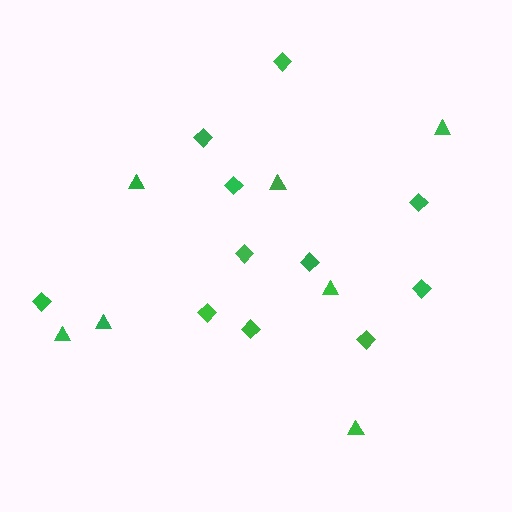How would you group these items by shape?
There are 2 groups: one group of triangles (7) and one group of diamonds (11).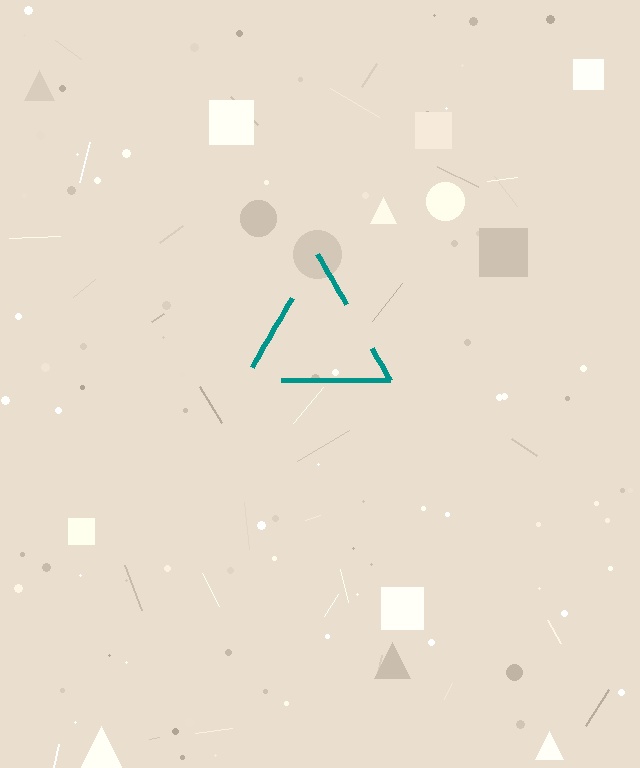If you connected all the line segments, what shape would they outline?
They would outline a triangle.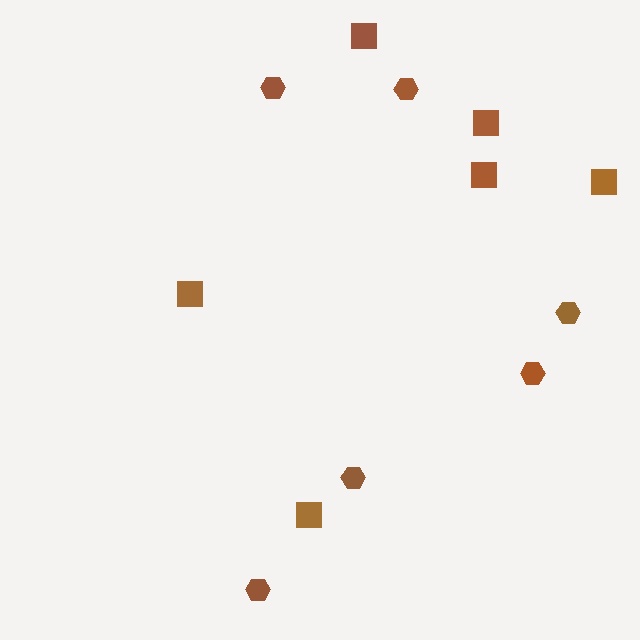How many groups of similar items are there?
There are 2 groups: one group of hexagons (6) and one group of squares (6).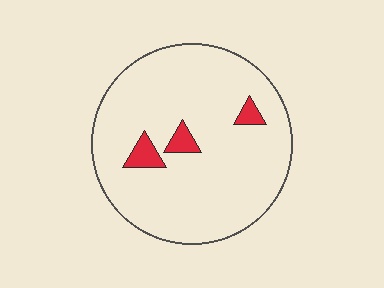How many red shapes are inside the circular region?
3.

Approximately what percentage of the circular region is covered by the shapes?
Approximately 5%.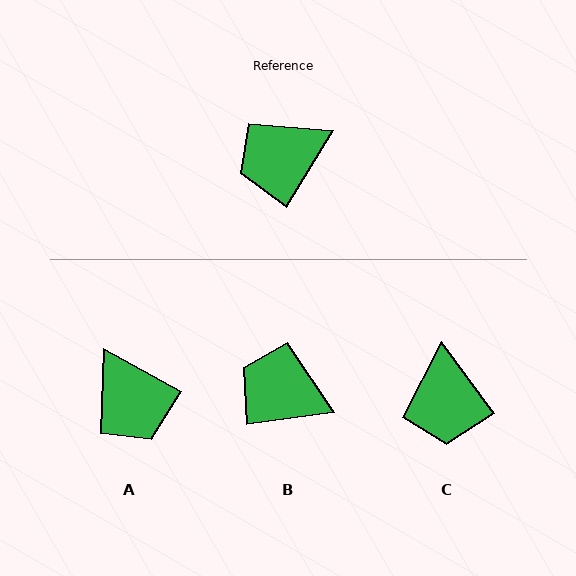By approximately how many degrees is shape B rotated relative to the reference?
Approximately 51 degrees clockwise.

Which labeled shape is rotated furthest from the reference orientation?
A, about 93 degrees away.